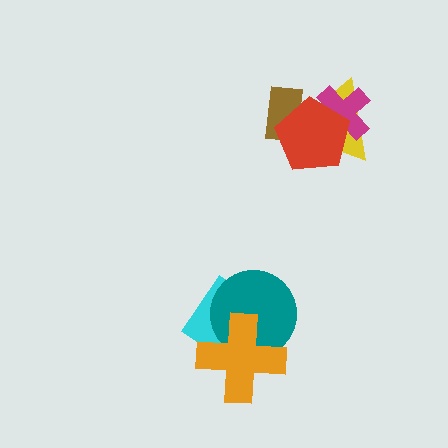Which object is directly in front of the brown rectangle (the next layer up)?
The yellow triangle is directly in front of the brown rectangle.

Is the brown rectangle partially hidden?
Yes, it is partially covered by another shape.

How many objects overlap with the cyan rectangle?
2 objects overlap with the cyan rectangle.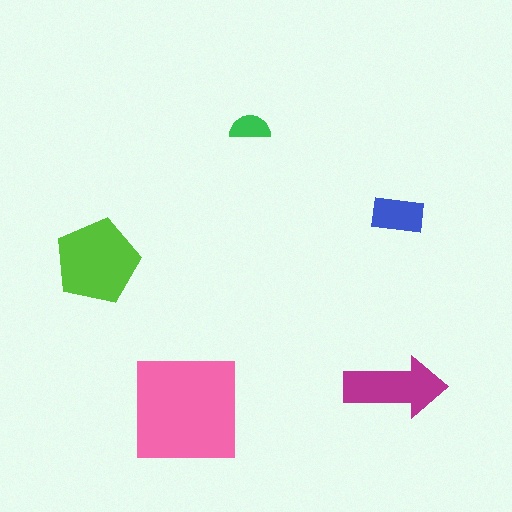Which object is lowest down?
The pink square is bottommost.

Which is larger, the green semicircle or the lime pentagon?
The lime pentagon.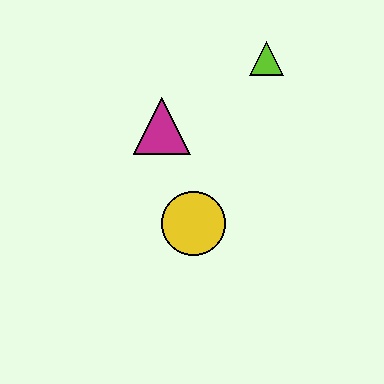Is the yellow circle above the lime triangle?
No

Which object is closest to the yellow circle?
The magenta triangle is closest to the yellow circle.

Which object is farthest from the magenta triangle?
The lime triangle is farthest from the magenta triangle.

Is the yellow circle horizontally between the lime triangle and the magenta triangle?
Yes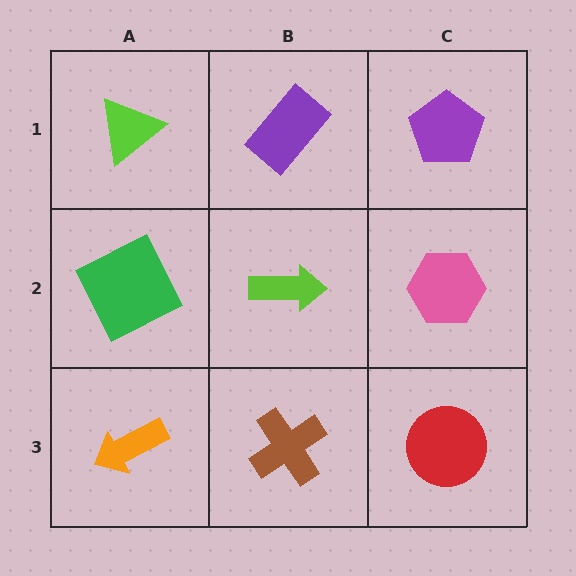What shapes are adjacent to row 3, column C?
A pink hexagon (row 2, column C), a brown cross (row 3, column B).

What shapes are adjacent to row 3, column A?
A green square (row 2, column A), a brown cross (row 3, column B).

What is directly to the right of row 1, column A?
A purple rectangle.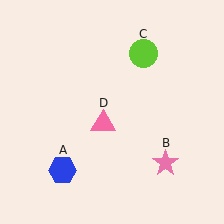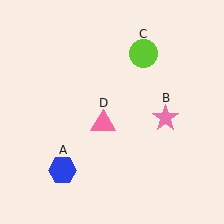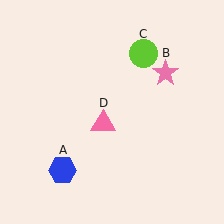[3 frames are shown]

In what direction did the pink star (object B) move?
The pink star (object B) moved up.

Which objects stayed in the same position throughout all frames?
Blue hexagon (object A) and lime circle (object C) and pink triangle (object D) remained stationary.